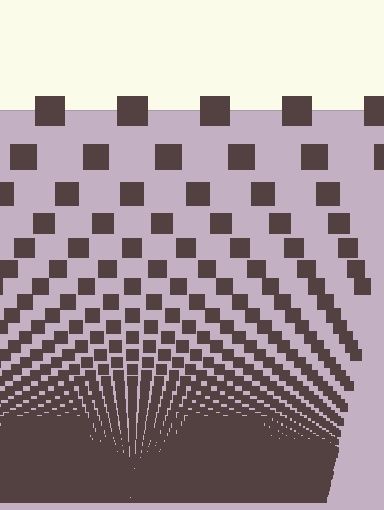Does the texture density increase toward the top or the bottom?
Density increases toward the bottom.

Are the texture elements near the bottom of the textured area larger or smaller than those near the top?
Smaller. The gradient is inverted — elements near the bottom are smaller and denser.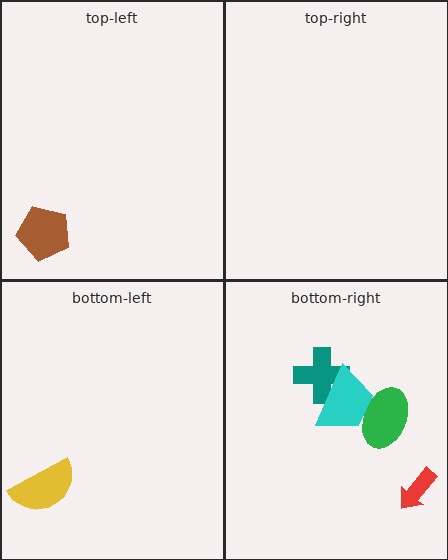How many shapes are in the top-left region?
1.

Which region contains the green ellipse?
The bottom-right region.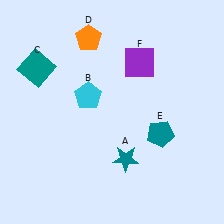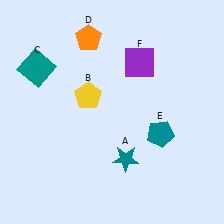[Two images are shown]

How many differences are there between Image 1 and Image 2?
There is 1 difference between the two images.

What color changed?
The pentagon (B) changed from cyan in Image 1 to yellow in Image 2.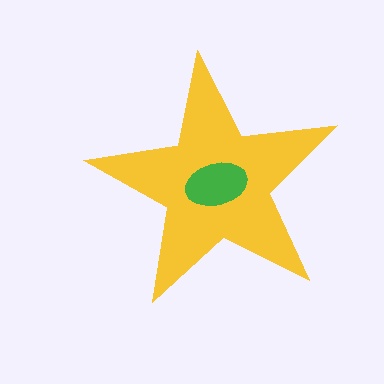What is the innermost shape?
The green ellipse.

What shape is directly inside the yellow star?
The green ellipse.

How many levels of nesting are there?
2.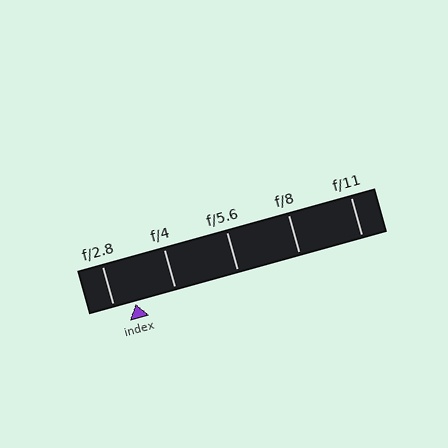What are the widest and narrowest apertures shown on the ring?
The widest aperture shown is f/2.8 and the narrowest is f/11.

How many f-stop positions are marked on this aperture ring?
There are 5 f-stop positions marked.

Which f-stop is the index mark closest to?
The index mark is closest to f/2.8.